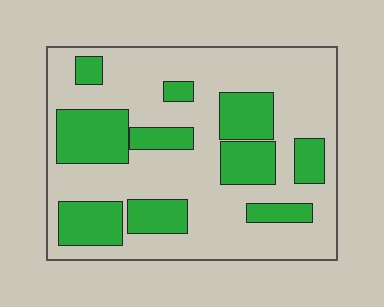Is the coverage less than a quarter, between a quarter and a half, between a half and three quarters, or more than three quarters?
Between a quarter and a half.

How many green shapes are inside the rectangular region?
10.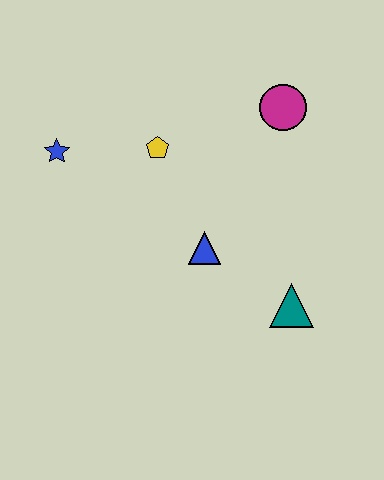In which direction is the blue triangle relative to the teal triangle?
The blue triangle is to the left of the teal triangle.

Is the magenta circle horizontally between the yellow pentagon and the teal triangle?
Yes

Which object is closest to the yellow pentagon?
The blue star is closest to the yellow pentagon.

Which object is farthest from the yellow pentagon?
The teal triangle is farthest from the yellow pentagon.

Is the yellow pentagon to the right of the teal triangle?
No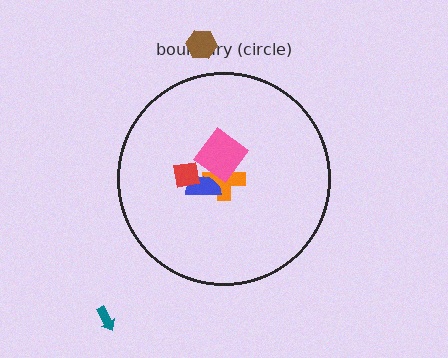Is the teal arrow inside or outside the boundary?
Outside.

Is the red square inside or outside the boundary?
Inside.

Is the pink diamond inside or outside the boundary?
Inside.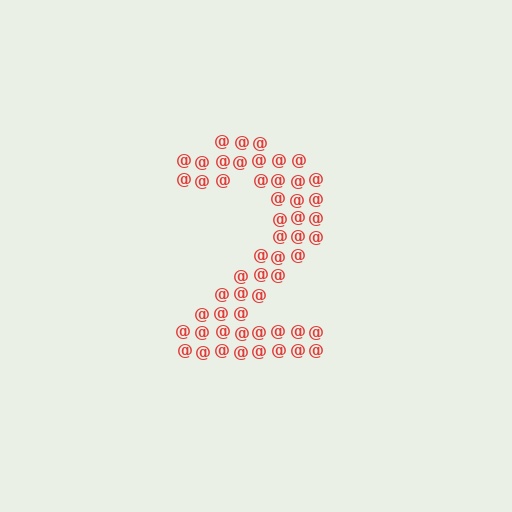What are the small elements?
The small elements are at signs.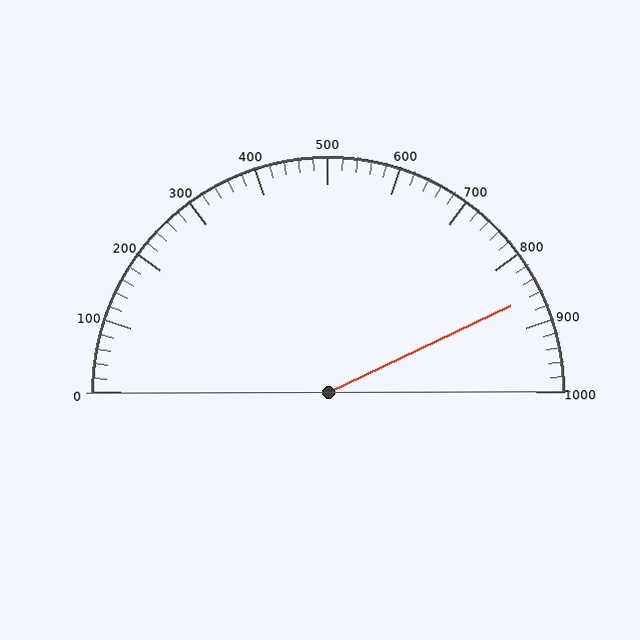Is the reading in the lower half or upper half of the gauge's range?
The reading is in the upper half of the range (0 to 1000).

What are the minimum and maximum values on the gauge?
The gauge ranges from 0 to 1000.